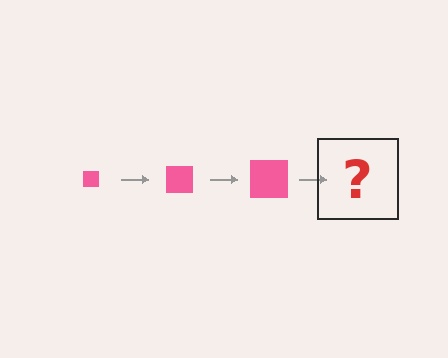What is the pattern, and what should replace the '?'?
The pattern is that the square gets progressively larger each step. The '?' should be a pink square, larger than the previous one.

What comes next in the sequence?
The next element should be a pink square, larger than the previous one.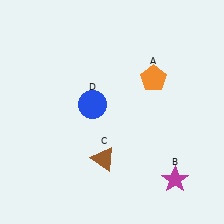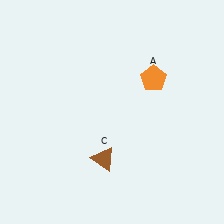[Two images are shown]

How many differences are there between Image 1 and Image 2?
There are 2 differences between the two images.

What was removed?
The magenta star (B), the blue circle (D) were removed in Image 2.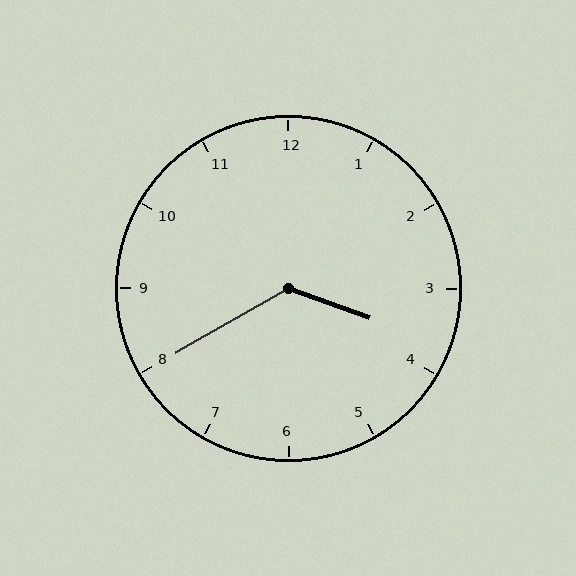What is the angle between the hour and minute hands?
Approximately 130 degrees.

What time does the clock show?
3:40.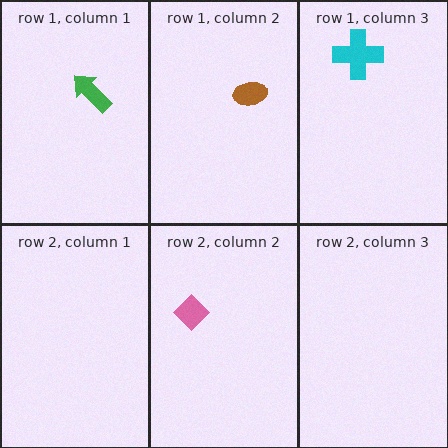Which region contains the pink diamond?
The row 2, column 2 region.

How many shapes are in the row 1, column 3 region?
1.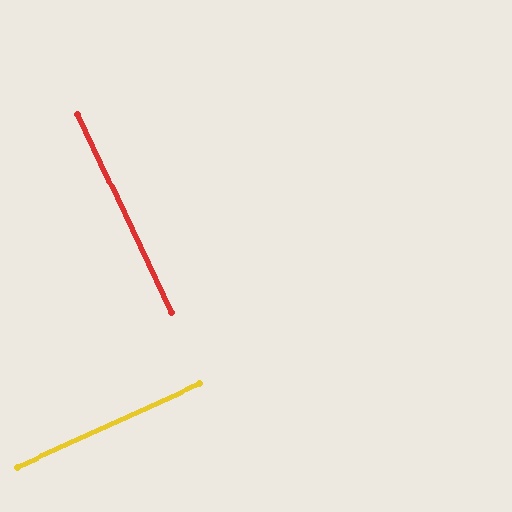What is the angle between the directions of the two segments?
Approximately 89 degrees.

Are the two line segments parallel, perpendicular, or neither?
Perpendicular — they meet at approximately 89°.